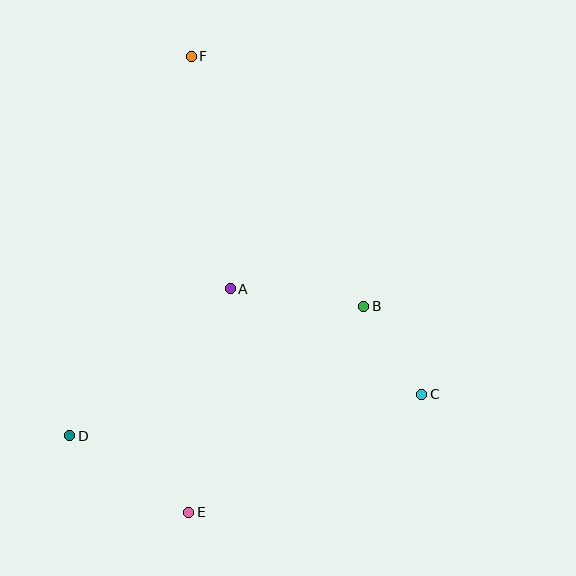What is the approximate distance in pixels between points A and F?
The distance between A and F is approximately 236 pixels.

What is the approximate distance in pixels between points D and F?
The distance between D and F is approximately 399 pixels.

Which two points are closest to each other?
Points B and C are closest to each other.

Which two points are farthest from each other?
Points E and F are farthest from each other.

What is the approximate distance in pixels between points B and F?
The distance between B and F is approximately 304 pixels.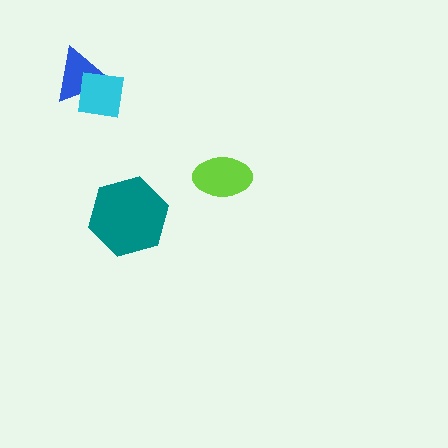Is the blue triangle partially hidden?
Yes, it is partially covered by another shape.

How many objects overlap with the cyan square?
1 object overlaps with the cyan square.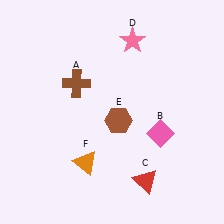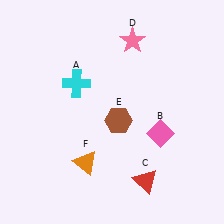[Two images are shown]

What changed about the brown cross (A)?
In Image 1, A is brown. In Image 2, it changed to cyan.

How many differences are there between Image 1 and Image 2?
There is 1 difference between the two images.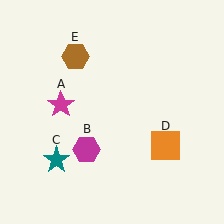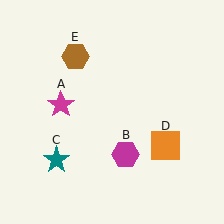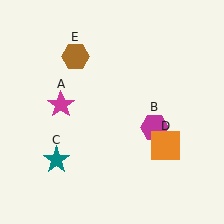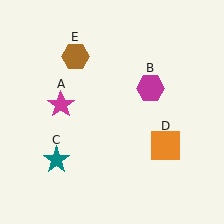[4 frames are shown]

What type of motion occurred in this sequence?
The magenta hexagon (object B) rotated counterclockwise around the center of the scene.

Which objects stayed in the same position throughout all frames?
Magenta star (object A) and teal star (object C) and orange square (object D) and brown hexagon (object E) remained stationary.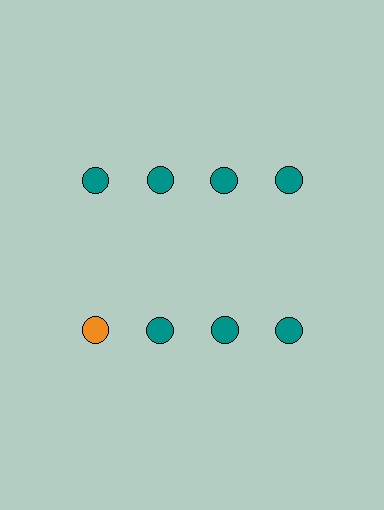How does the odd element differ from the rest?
It has a different color: orange instead of teal.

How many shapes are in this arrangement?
There are 8 shapes arranged in a grid pattern.